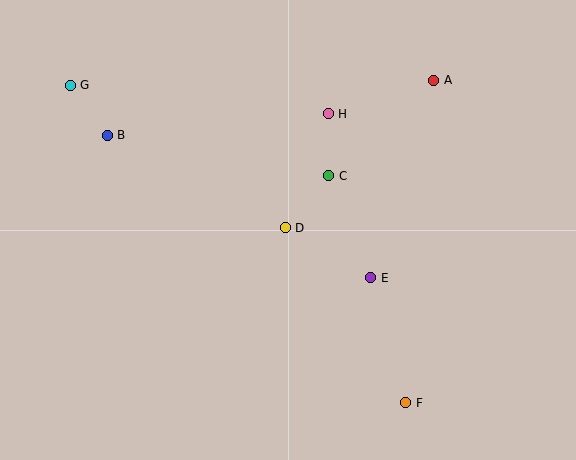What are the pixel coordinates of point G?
Point G is at (70, 85).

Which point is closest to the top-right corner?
Point A is closest to the top-right corner.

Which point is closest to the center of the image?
Point D at (285, 228) is closest to the center.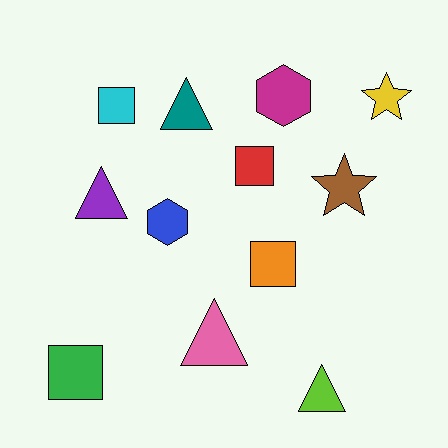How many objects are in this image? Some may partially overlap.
There are 12 objects.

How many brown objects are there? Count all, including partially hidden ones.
There is 1 brown object.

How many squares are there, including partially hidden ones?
There are 4 squares.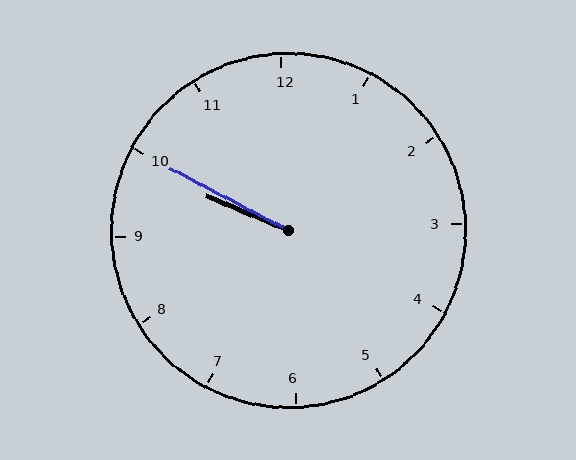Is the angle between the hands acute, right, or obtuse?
It is acute.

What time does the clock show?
9:50.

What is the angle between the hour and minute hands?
Approximately 5 degrees.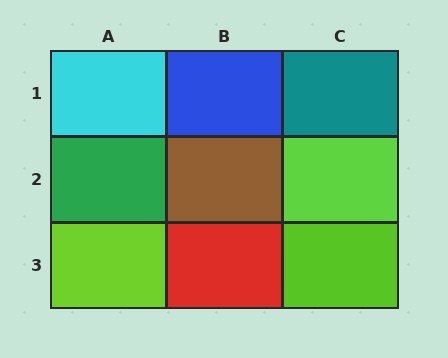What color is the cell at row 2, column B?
Brown.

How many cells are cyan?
1 cell is cyan.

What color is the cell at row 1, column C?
Teal.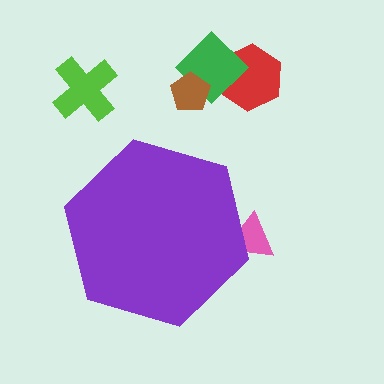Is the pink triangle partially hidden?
Yes, the pink triangle is partially hidden behind the purple hexagon.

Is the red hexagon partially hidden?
No, the red hexagon is fully visible.